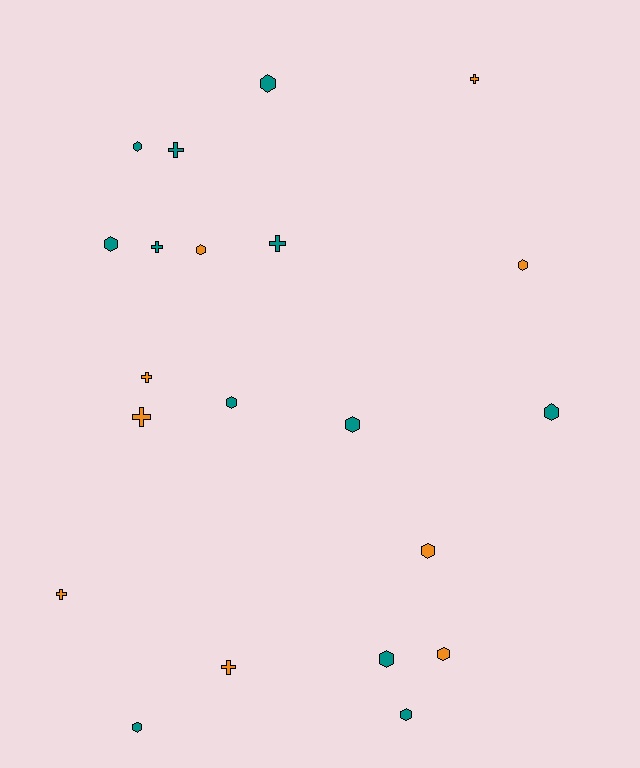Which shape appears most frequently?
Hexagon, with 13 objects.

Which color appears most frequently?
Teal, with 12 objects.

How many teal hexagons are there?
There are 9 teal hexagons.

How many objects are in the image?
There are 21 objects.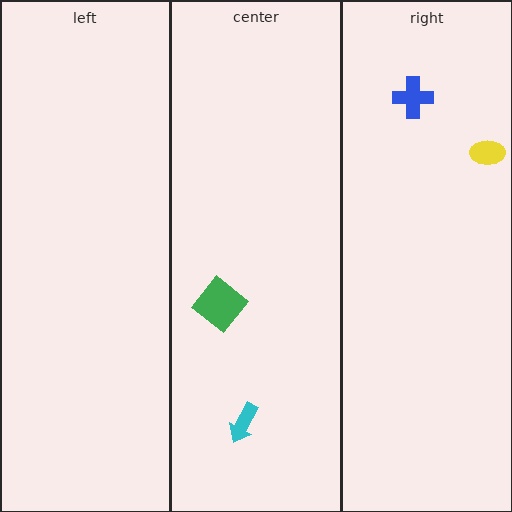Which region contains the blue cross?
The right region.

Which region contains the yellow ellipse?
The right region.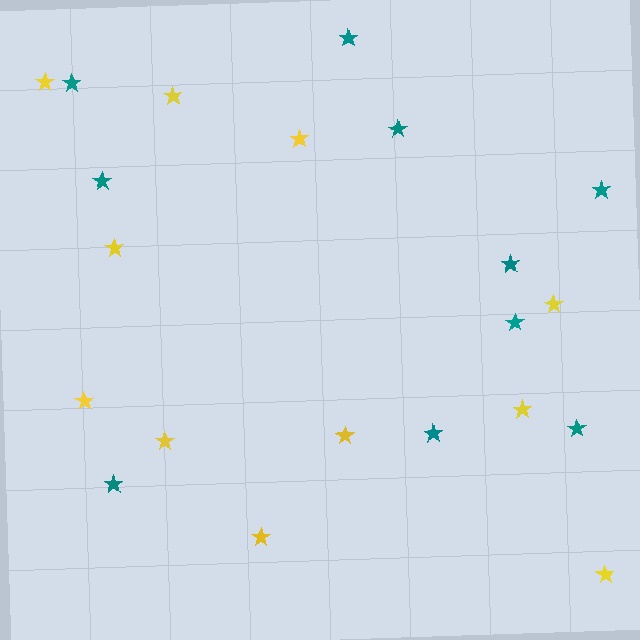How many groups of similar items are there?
There are 2 groups: one group of yellow stars (11) and one group of teal stars (10).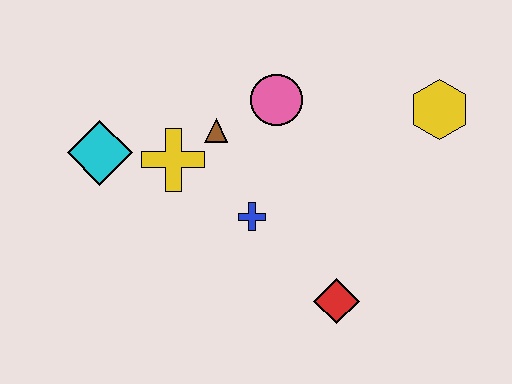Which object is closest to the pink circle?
The brown triangle is closest to the pink circle.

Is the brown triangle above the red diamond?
Yes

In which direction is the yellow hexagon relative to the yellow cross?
The yellow hexagon is to the right of the yellow cross.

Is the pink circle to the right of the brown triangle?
Yes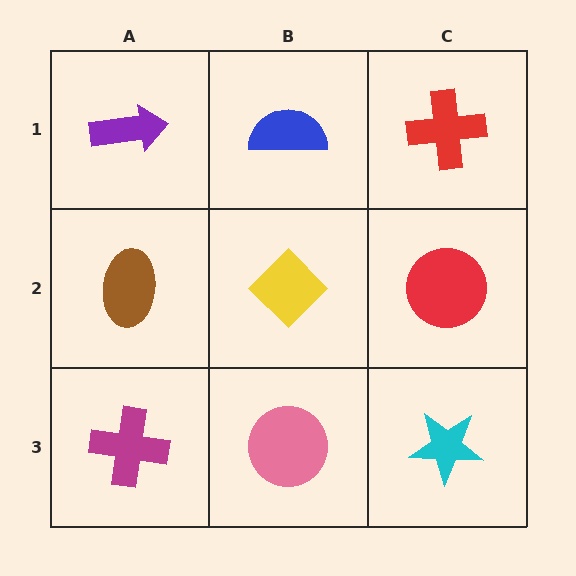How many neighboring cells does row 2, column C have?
3.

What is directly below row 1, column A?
A brown ellipse.